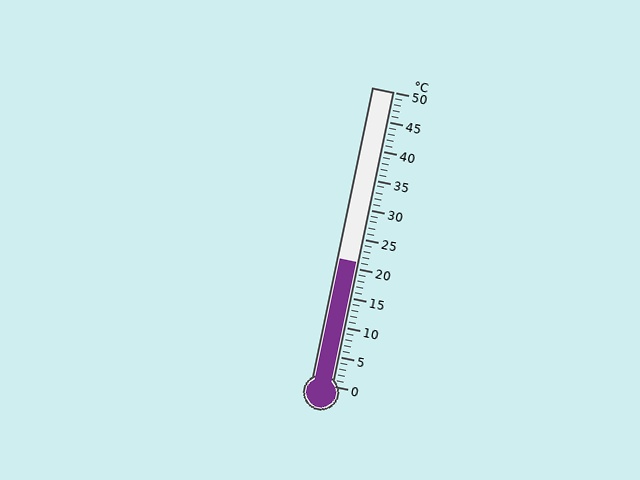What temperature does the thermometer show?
The thermometer shows approximately 21°C.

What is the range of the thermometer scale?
The thermometer scale ranges from 0°C to 50°C.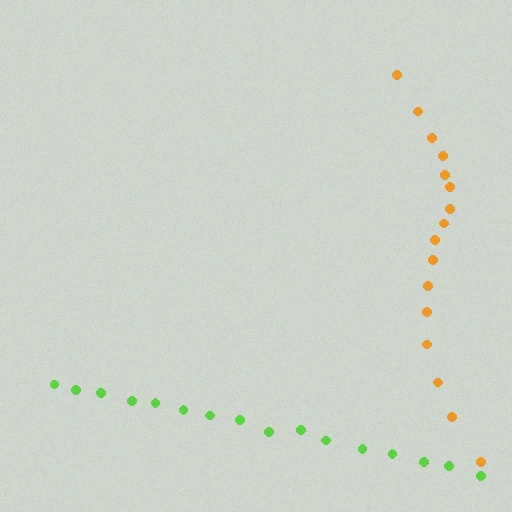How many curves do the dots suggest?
There are 2 distinct paths.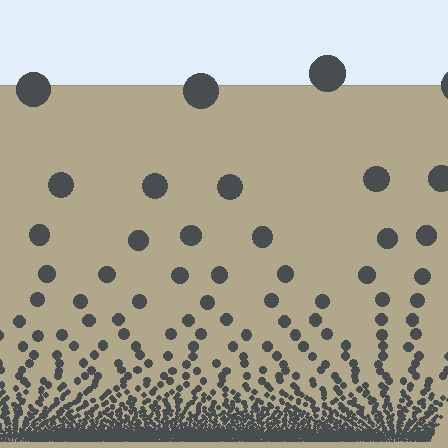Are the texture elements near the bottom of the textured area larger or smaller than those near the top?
Smaller. The gradient is inverted — elements near the bottom are smaller and denser.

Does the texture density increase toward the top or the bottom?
Density increases toward the bottom.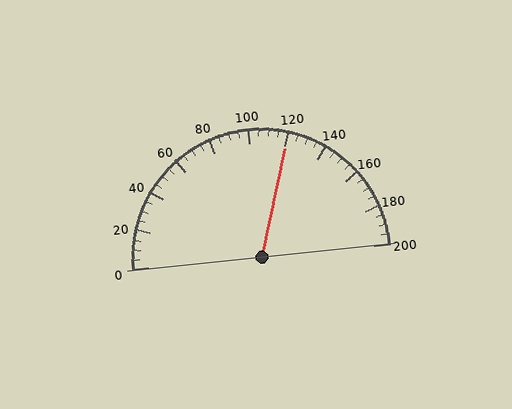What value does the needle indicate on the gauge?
The needle indicates approximately 120.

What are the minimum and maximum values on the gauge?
The gauge ranges from 0 to 200.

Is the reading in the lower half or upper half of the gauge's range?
The reading is in the upper half of the range (0 to 200).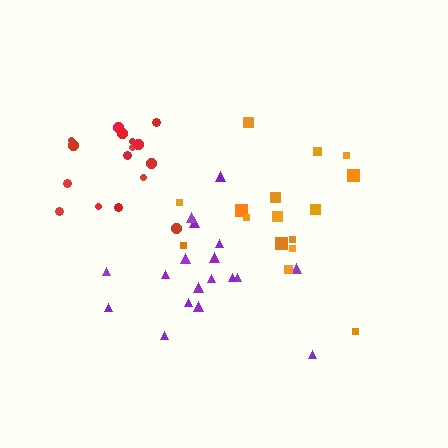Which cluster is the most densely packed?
Red.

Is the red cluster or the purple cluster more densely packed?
Red.